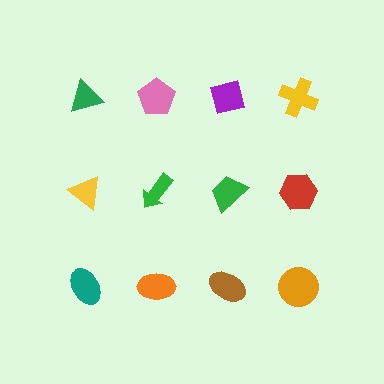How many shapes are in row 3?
4 shapes.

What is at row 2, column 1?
A yellow triangle.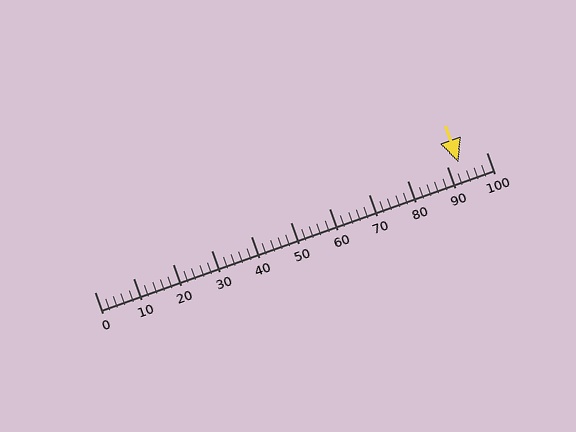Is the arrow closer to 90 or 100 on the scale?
The arrow is closer to 90.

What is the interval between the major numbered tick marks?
The major tick marks are spaced 10 units apart.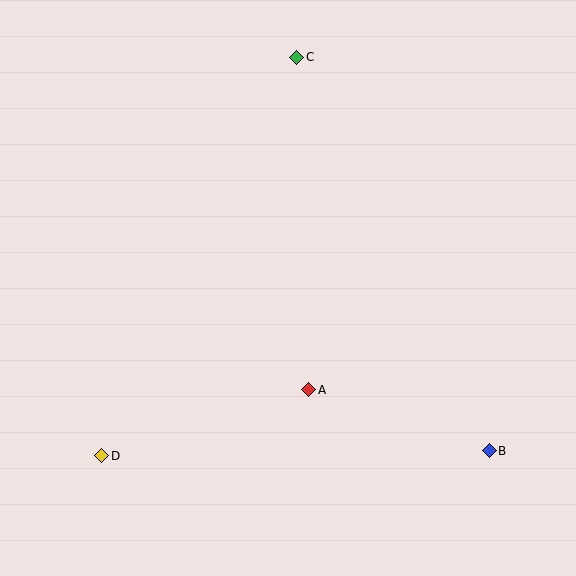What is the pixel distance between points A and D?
The distance between A and D is 217 pixels.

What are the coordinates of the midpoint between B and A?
The midpoint between B and A is at (399, 420).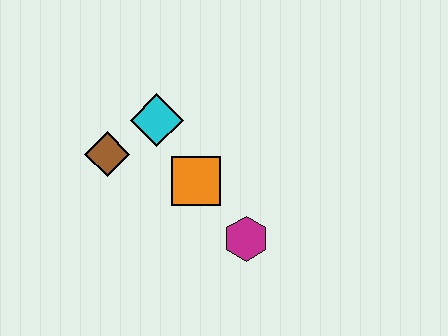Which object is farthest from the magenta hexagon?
The brown diamond is farthest from the magenta hexagon.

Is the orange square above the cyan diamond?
No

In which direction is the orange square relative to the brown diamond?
The orange square is to the right of the brown diamond.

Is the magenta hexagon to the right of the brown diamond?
Yes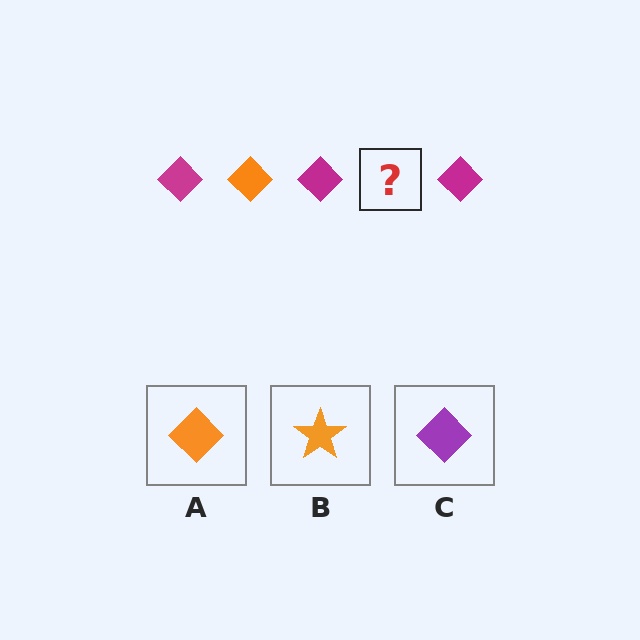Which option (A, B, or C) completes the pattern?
A.